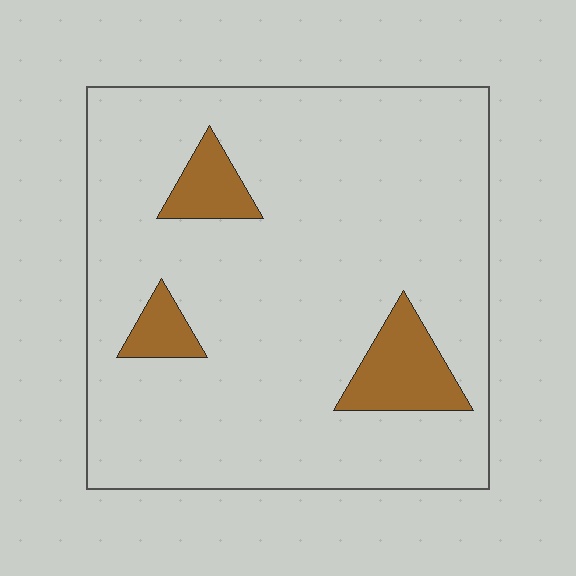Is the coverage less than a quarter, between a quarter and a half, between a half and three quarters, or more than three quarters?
Less than a quarter.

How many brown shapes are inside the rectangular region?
3.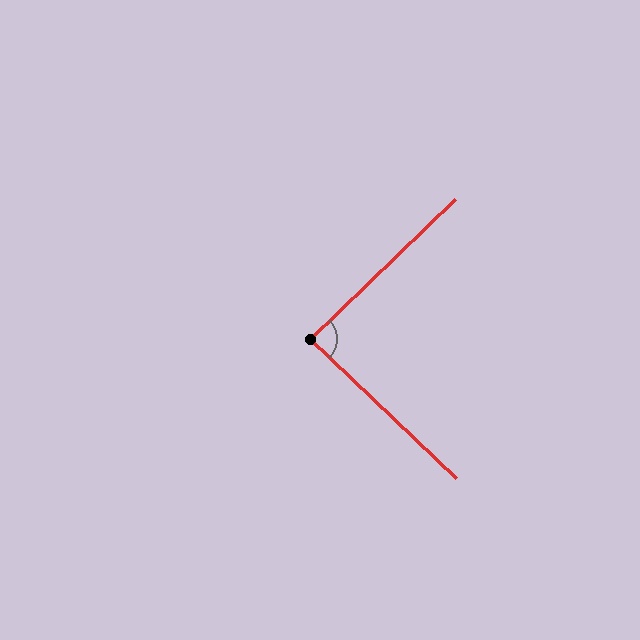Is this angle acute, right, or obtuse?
It is approximately a right angle.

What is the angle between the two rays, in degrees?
Approximately 87 degrees.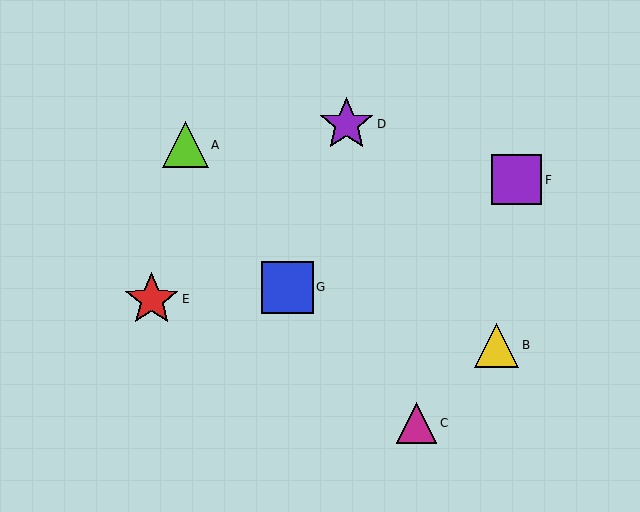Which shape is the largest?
The purple star (labeled D) is the largest.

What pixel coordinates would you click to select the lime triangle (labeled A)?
Click at (185, 145) to select the lime triangle A.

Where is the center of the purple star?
The center of the purple star is at (346, 124).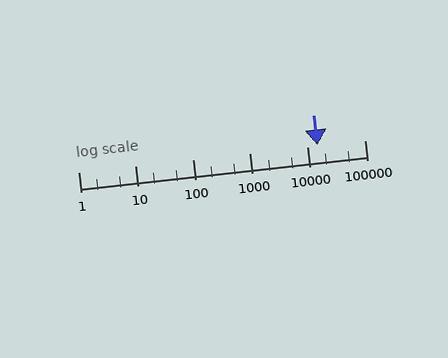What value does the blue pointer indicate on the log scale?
The pointer indicates approximately 15000.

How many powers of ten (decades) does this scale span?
The scale spans 5 decades, from 1 to 100000.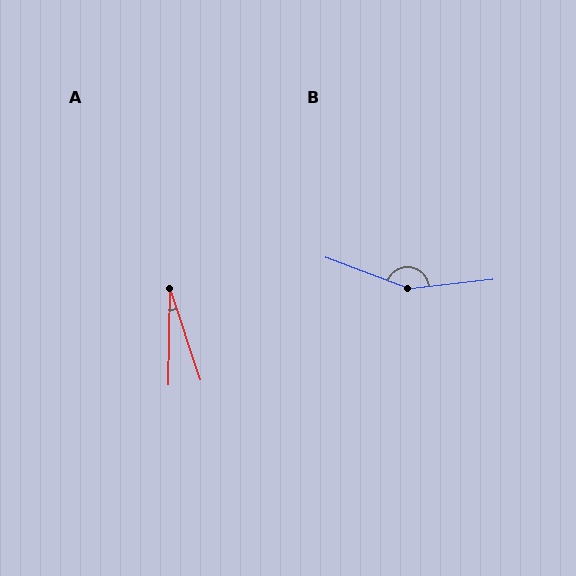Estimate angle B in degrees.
Approximately 153 degrees.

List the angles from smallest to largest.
A (20°), B (153°).